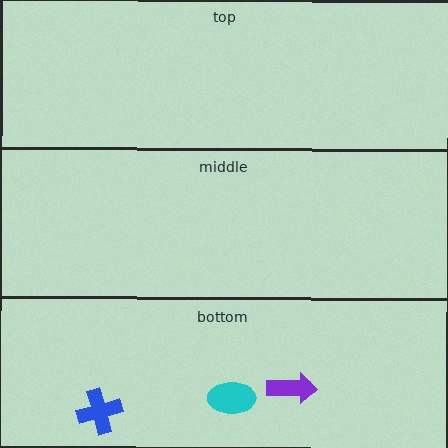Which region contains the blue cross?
The bottom region.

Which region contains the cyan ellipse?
The bottom region.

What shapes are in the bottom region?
The purple arrow, the cyan ellipse, the blue cross.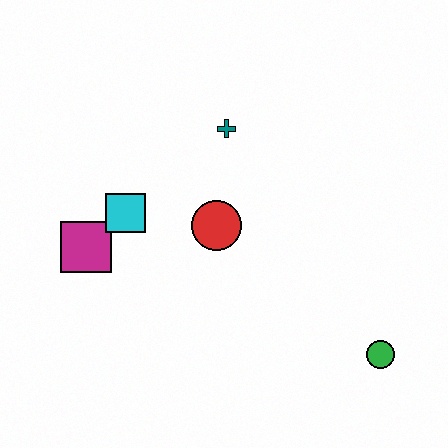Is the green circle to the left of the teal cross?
No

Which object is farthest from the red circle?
The green circle is farthest from the red circle.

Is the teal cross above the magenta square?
Yes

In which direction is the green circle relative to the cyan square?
The green circle is to the right of the cyan square.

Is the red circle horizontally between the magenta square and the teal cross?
Yes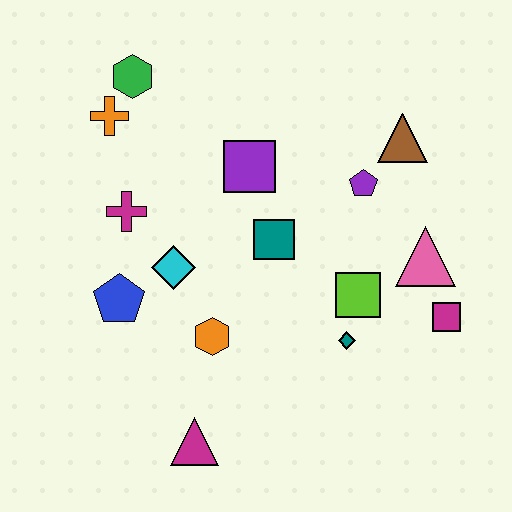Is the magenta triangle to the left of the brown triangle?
Yes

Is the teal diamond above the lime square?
No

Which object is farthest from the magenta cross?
The magenta square is farthest from the magenta cross.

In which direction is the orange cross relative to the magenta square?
The orange cross is to the left of the magenta square.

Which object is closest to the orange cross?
The green hexagon is closest to the orange cross.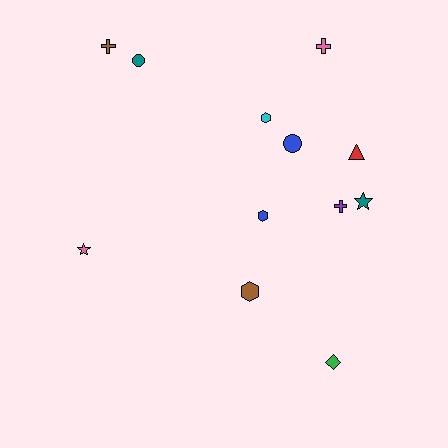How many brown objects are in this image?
There are 2 brown objects.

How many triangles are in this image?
There is 1 triangle.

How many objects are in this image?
There are 12 objects.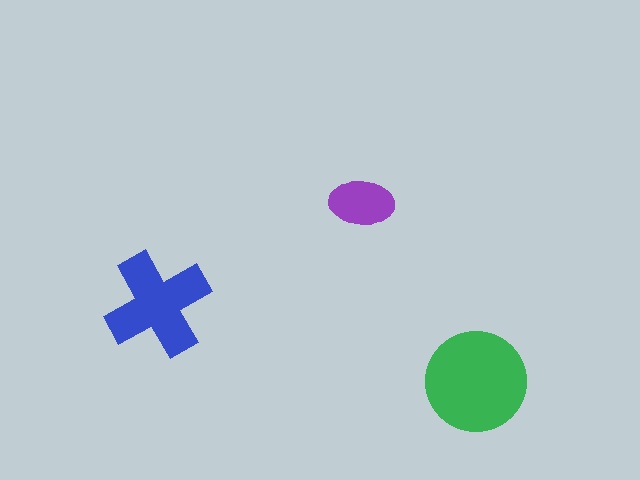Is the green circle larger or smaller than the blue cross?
Larger.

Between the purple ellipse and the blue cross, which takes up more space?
The blue cross.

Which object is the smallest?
The purple ellipse.